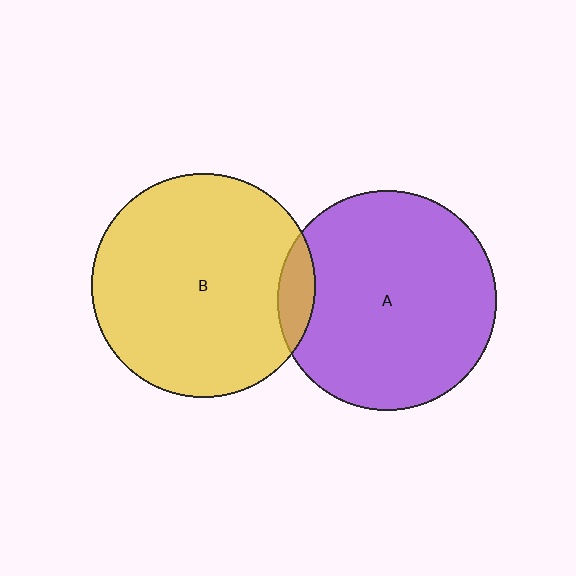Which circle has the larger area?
Circle B (yellow).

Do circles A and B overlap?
Yes.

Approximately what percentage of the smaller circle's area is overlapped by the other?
Approximately 10%.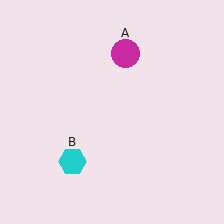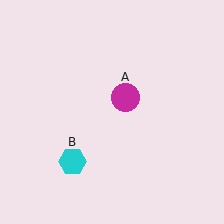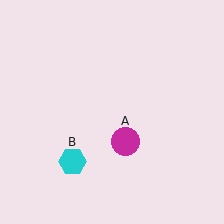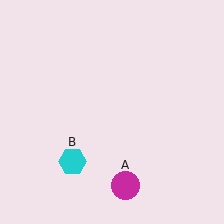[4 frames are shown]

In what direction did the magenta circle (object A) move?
The magenta circle (object A) moved down.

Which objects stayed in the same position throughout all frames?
Cyan hexagon (object B) remained stationary.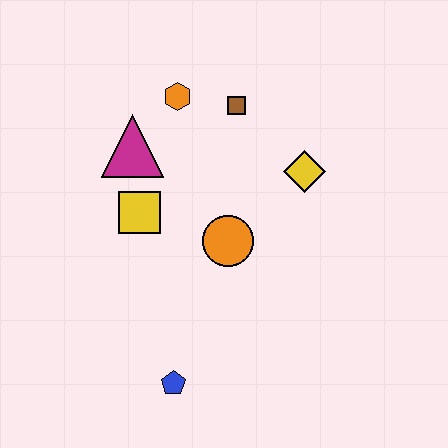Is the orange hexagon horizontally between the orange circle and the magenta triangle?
Yes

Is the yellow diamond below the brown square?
Yes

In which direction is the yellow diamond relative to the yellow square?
The yellow diamond is to the right of the yellow square.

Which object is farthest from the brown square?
The blue pentagon is farthest from the brown square.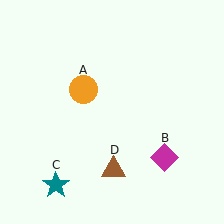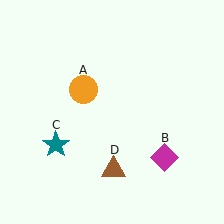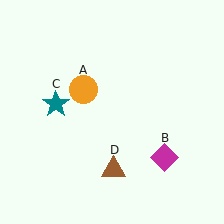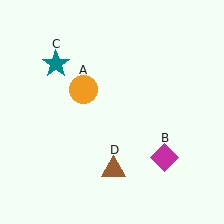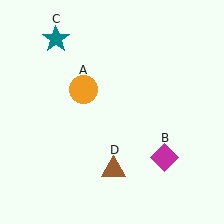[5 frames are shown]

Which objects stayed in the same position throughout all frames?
Orange circle (object A) and magenta diamond (object B) and brown triangle (object D) remained stationary.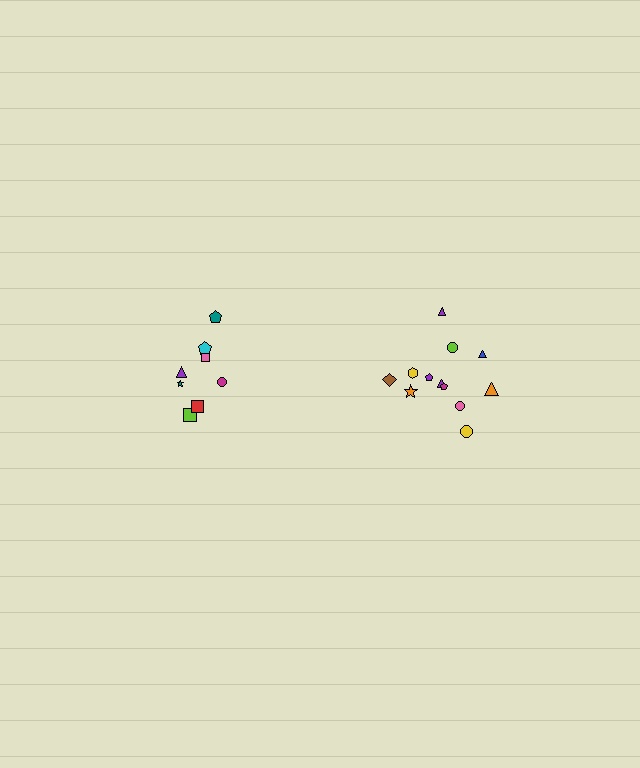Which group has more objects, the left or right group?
The right group.